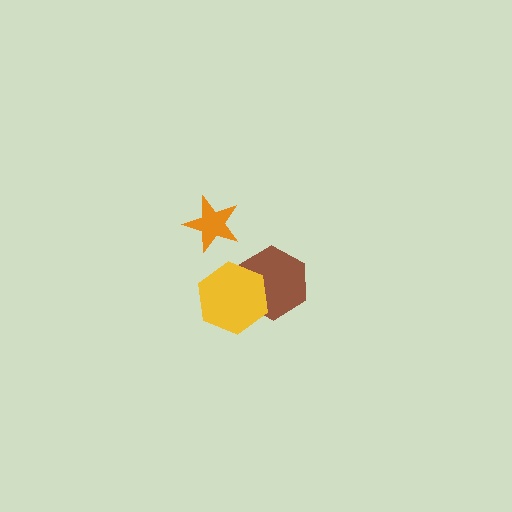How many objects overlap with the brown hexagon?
1 object overlaps with the brown hexagon.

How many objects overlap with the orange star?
0 objects overlap with the orange star.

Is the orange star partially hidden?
No, no other shape covers it.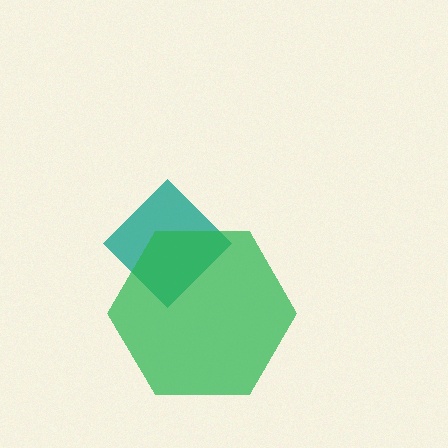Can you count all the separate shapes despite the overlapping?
Yes, there are 2 separate shapes.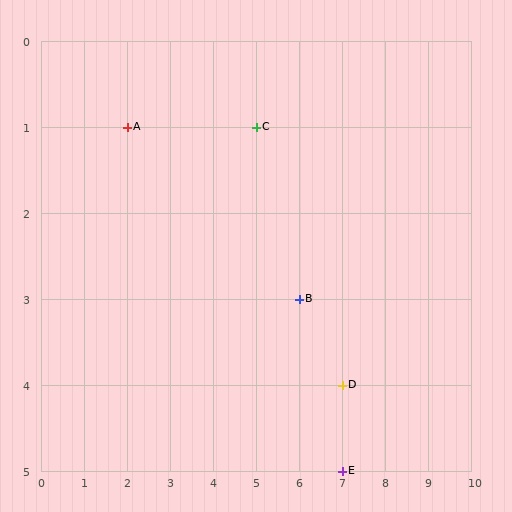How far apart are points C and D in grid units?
Points C and D are 2 columns and 3 rows apart (about 3.6 grid units diagonally).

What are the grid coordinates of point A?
Point A is at grid coordinates (2, 1).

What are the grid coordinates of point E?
Point E is at grid coordinates (7, 5).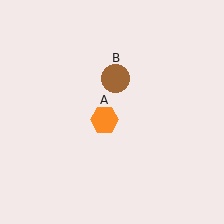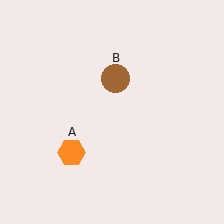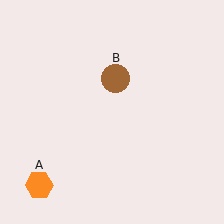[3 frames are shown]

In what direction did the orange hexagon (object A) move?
The orange hexagon (object A) moved down and to the left.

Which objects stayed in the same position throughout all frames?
Brown circle (object B) remained stationary.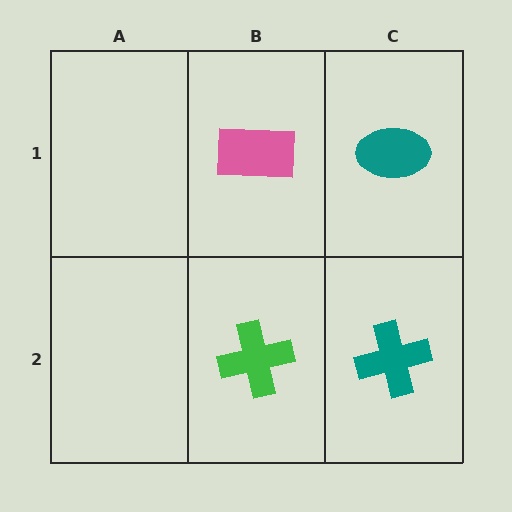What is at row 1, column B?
A pink rectangle.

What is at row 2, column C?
A teal cross.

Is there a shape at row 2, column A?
No, that cell is empty.